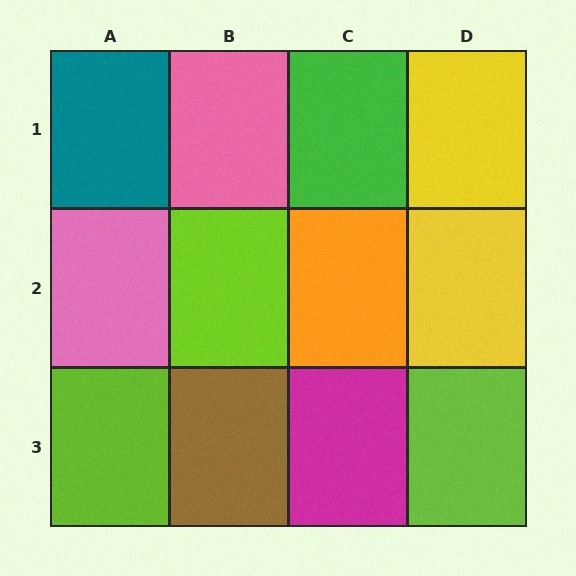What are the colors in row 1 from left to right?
Teal, pink, green, yellow.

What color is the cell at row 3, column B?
Brown.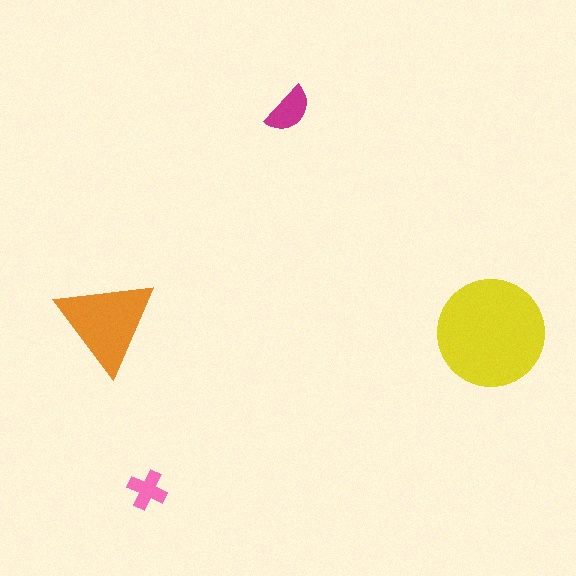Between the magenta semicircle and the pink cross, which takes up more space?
The magenta semicircle.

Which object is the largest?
The yellow circle.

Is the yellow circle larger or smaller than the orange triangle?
Larger.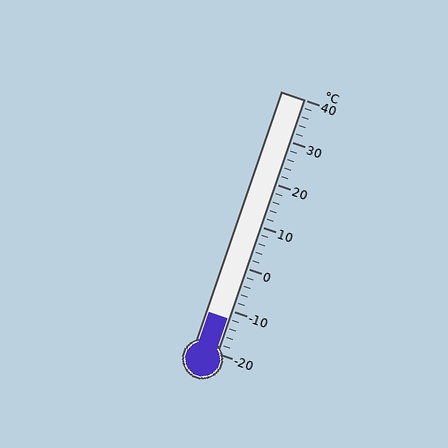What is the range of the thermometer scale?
The thermometer scale ranges from -20°C to 40°C.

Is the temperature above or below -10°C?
The temperature is below -10°C.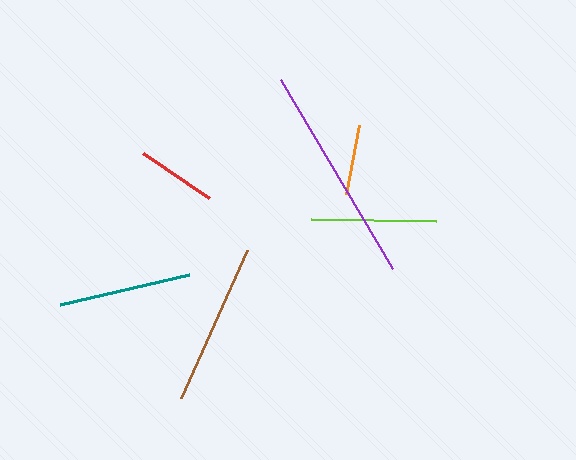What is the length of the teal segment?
The teal segment is approximately 132 pixels long.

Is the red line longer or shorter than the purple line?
The purple line is longer than the red line.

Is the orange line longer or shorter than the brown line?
The brown line is longer than the orange line.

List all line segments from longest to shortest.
From longest to shortest: purple, brown, teal, lime, red, orange.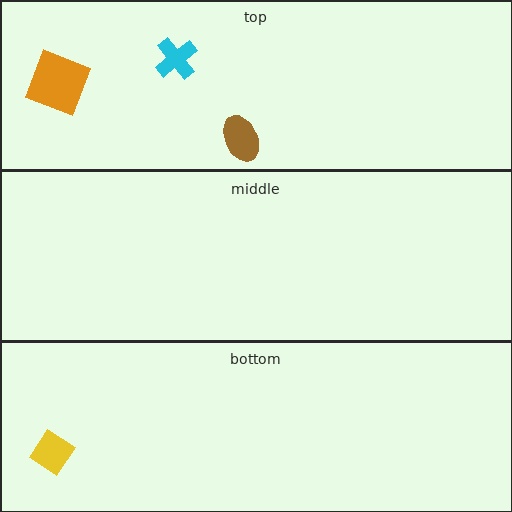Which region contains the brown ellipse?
The top region.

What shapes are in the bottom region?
The yellow diamond.